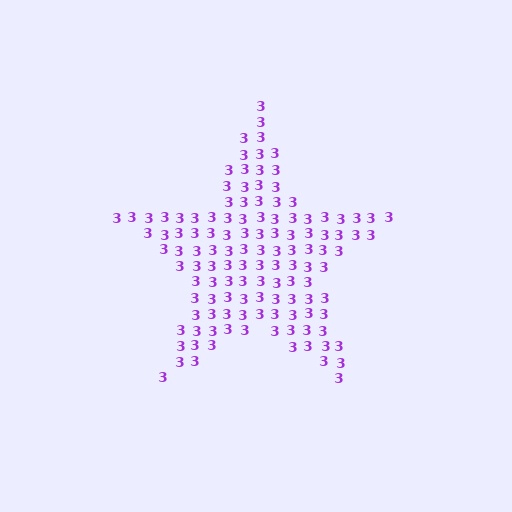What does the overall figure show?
The overall figure shows a star.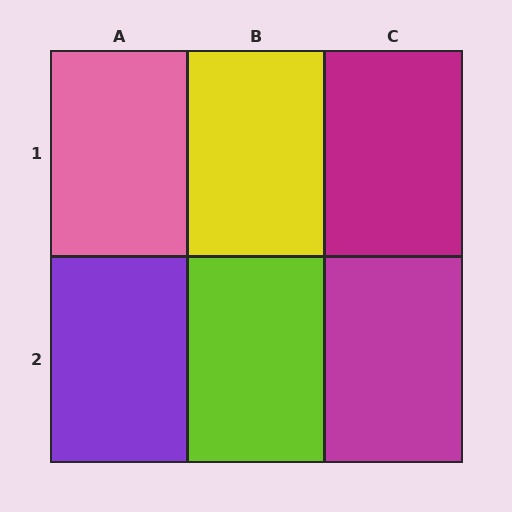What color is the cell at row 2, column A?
Purple.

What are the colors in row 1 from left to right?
Pink, yellow, magenta.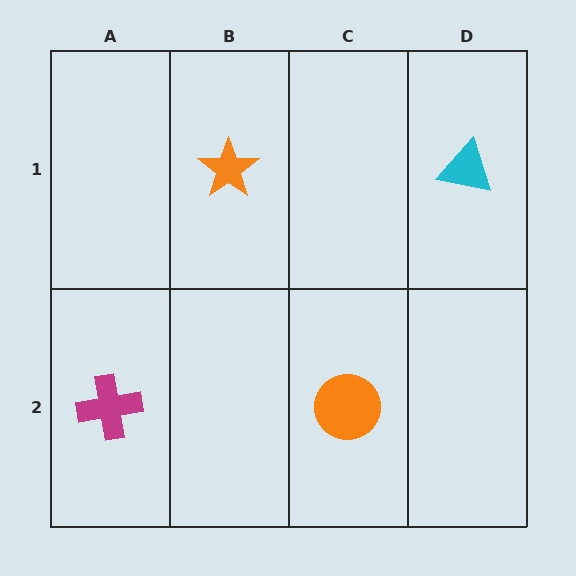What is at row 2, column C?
An orange circle.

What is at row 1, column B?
An orange star.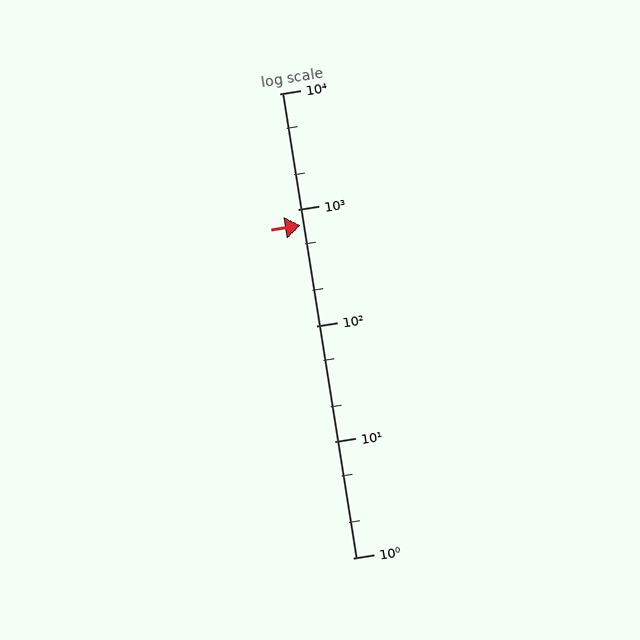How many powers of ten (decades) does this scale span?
The scale spans 4 decades, from 1 to 10000.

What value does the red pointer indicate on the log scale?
The pointer indicates approximately 730.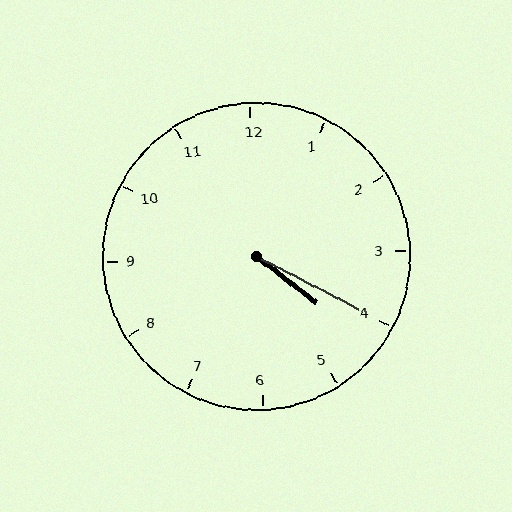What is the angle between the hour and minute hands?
Approximately 10 degrees.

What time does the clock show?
4:20.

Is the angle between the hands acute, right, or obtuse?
It is acute.